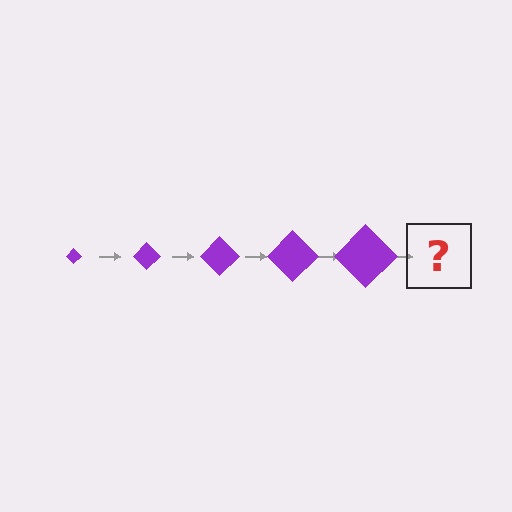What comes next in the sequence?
The next element should be a purple diamond, larger than the previous one.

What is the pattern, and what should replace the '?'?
The pattern is that the diamond gets progressively larger each step. The '?' should be a purple diamond, larger than the previous one.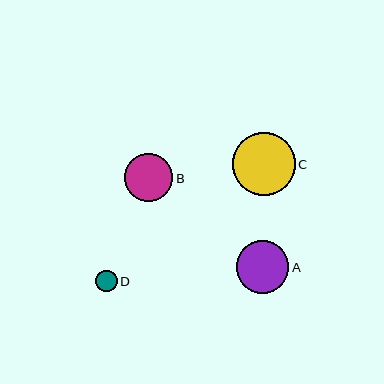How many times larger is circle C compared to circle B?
Circle C is approximately 1.3 times the size of circle B.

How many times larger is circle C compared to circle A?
Circle C is approximately 1.2 times the size of circle A.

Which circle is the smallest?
Circle D is the smallest with a size of approximately 21 pixels.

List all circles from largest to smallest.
From largest to smallest: C, A, B, D.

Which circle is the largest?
Circle C is the largest with a size of approximately 63 pixels.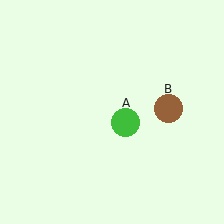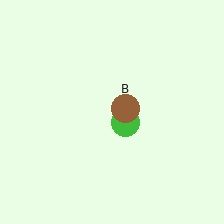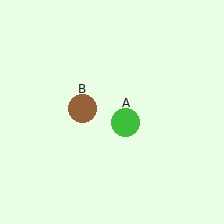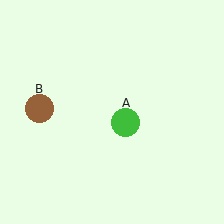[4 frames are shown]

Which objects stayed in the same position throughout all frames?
Green circle (object A) remained stationary.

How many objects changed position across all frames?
1 object changed position: brown circle (object B).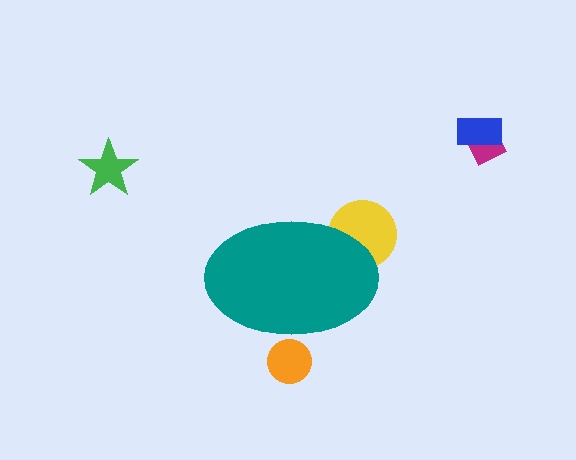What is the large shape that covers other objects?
A teal ellipse.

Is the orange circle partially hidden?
Yes, the orange circle is partially hidden behind the teal ellipse.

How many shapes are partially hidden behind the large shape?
2 shapes are partially hidden.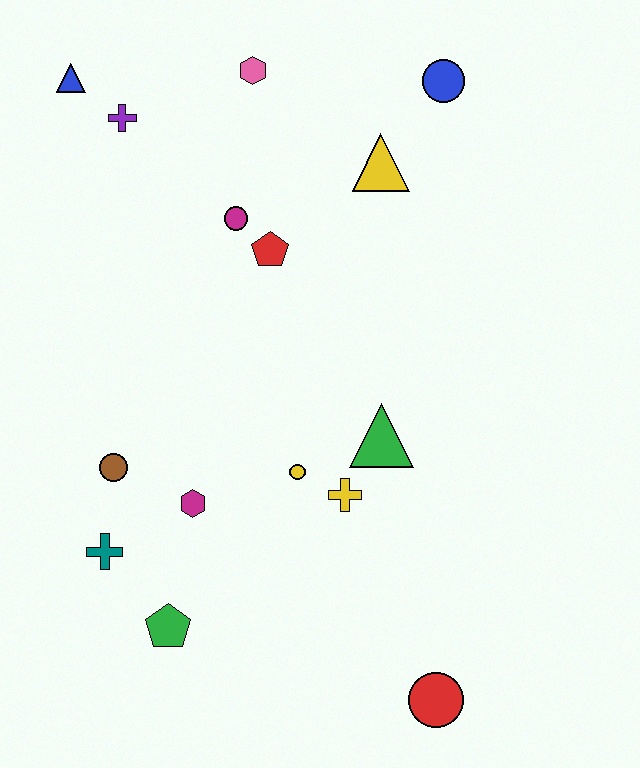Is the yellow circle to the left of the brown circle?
No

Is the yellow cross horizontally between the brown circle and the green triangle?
Yes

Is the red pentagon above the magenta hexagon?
Yes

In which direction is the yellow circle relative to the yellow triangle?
The yellow circle is below the yellow triangle.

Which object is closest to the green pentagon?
The teal cross is closest to the green pentagon.